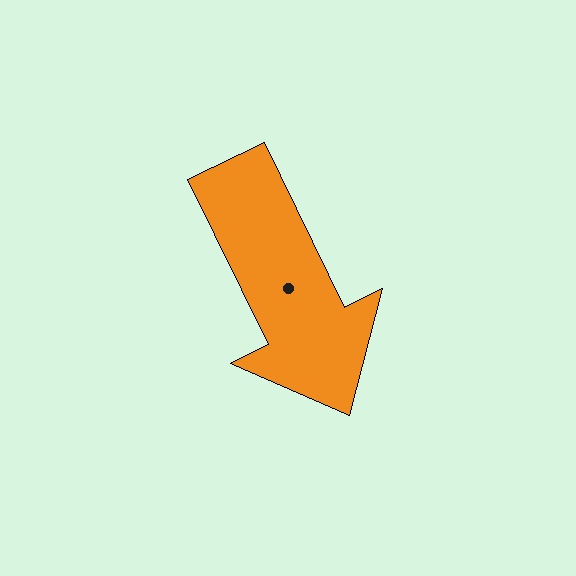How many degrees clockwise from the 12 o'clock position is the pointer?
Approximately 154 degrees.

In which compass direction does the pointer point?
Southeast.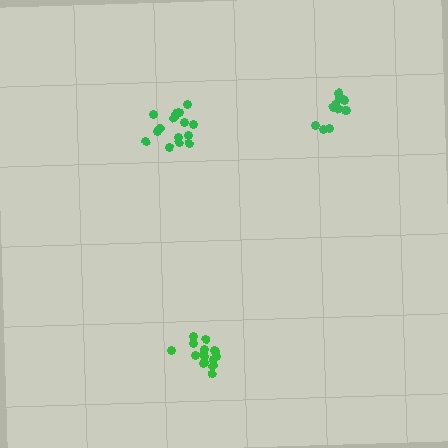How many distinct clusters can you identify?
There are 3 distinct clusters.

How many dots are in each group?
Group 1: 16 dots, Group 2: 12 dots, Group 3: 15 dots (43 total).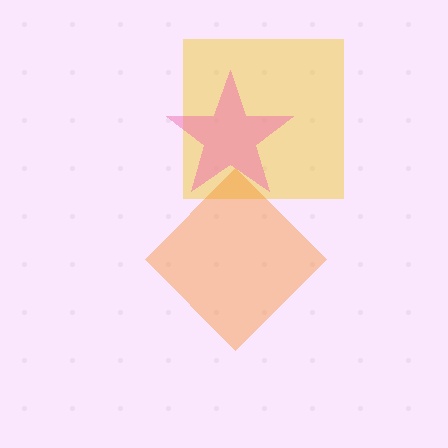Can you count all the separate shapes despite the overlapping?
Yes, there are 3 separate shapes.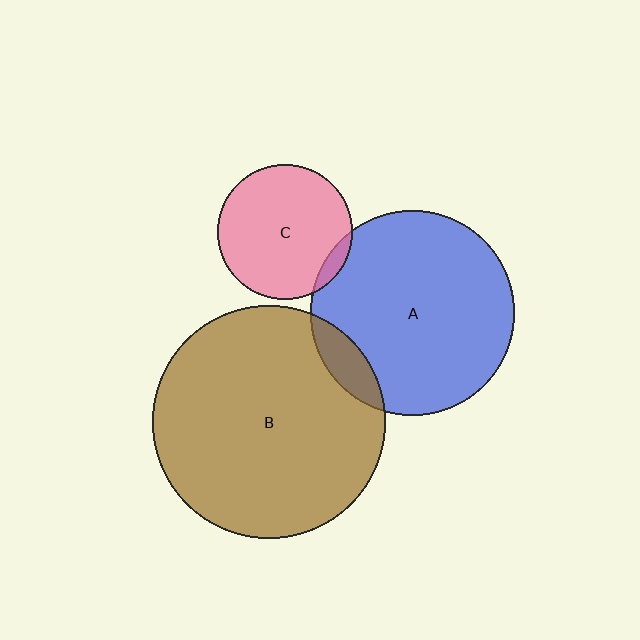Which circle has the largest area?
Circle B (brown).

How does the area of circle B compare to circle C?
Approximately 3.0 times.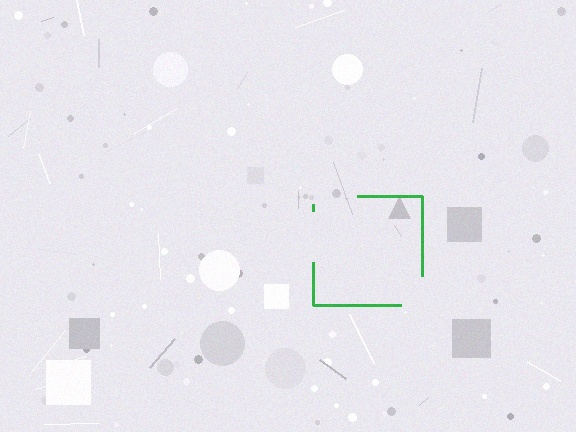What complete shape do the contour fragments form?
The contour fragments form a square.